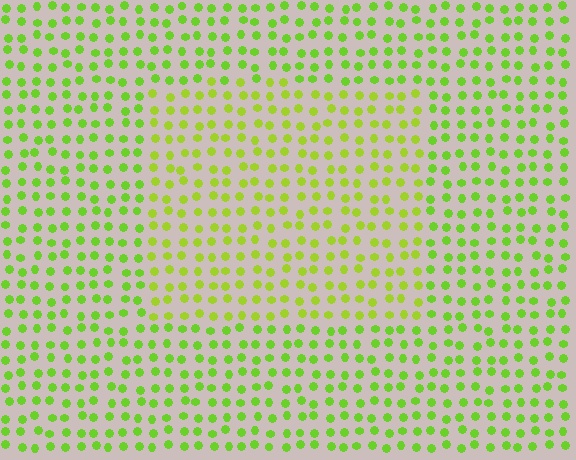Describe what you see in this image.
The image is filled with small lime elements in a uniform arrangement. A rectangle-shaped region is visible where the elements are tinted to a slightly different hue, forming a subtle color boundary.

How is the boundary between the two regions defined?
The boundary is defined purely by a slight shift in hue (about 19 degrees). Spacing, size, and orientation are identical on both sides.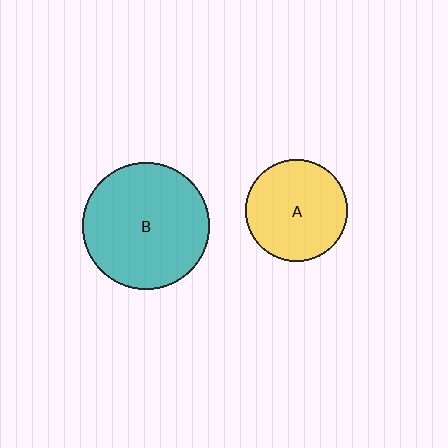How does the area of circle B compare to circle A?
Approximately 1.5 times.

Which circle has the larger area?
Circle B (teal).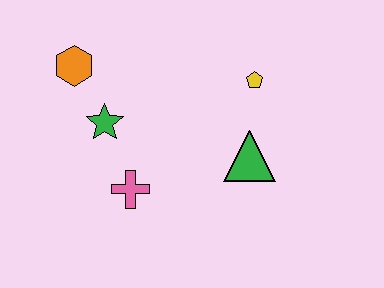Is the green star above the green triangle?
Yes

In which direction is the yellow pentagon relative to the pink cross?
The yellow pentagon is to the right of the pink cross.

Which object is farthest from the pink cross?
The yellow pentagon is farthest from the pink cross.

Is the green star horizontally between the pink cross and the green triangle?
No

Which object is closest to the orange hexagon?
The green star is closest to the orange hexagon.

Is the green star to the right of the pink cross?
No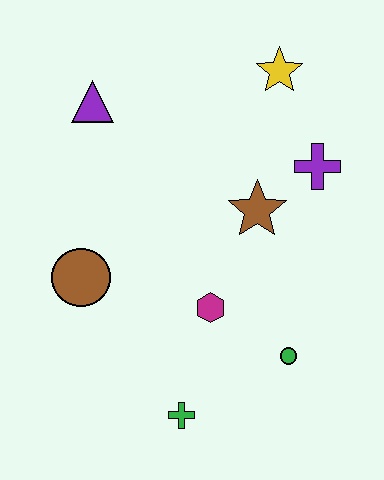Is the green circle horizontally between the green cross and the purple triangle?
No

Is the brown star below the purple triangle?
Yes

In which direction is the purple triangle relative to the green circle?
The purple triangle is above the green circle.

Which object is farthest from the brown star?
The green cross is farthest from the brown star.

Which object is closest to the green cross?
The magenta hexagon is closest to the green cross.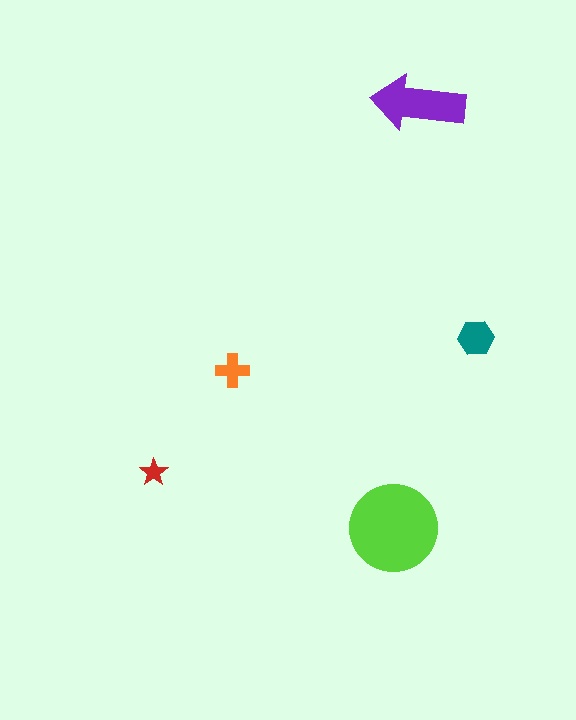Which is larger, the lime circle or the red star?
The lime circle.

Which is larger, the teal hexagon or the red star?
The teal hexagon.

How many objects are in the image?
There are 5 objects in the image.